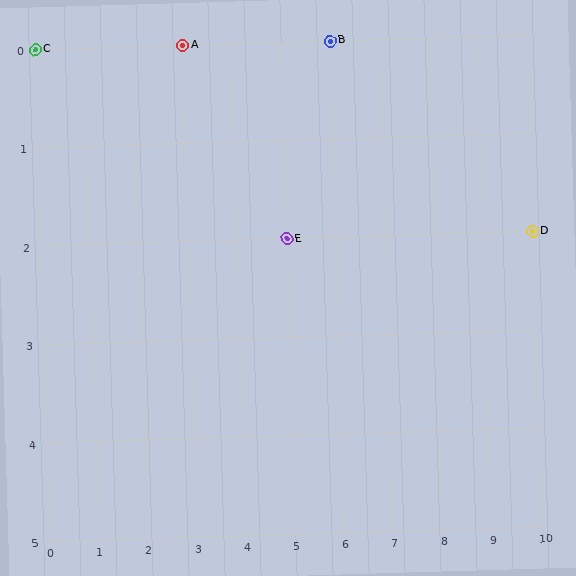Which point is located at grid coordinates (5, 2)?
Point E is at (5, 2).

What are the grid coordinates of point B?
Point B is at grid coordinates (6, 0).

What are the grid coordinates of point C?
Point C is at grid coordinates (0, 0).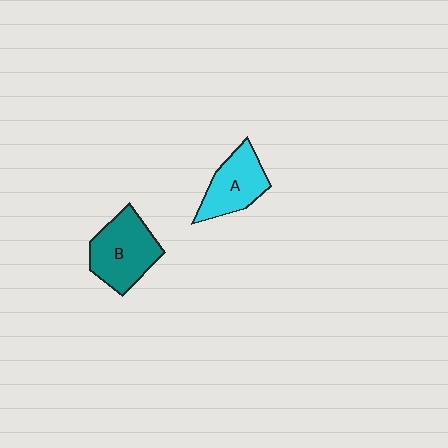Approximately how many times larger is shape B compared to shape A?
Approximately 1.2 times.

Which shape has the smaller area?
Shape A (cyan).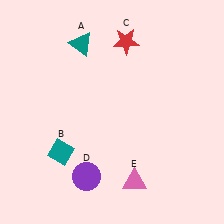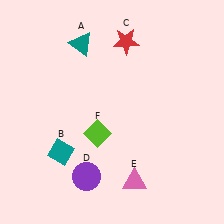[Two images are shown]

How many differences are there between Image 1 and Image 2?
There is 1 difference between the two images.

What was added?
A lime diamond (F) was added in Image 2.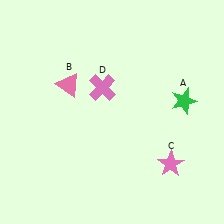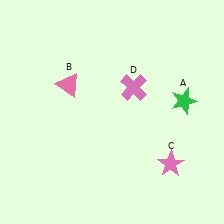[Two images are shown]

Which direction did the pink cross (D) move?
The pink cross (D) moved right.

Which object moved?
The pink cross (D) moved right.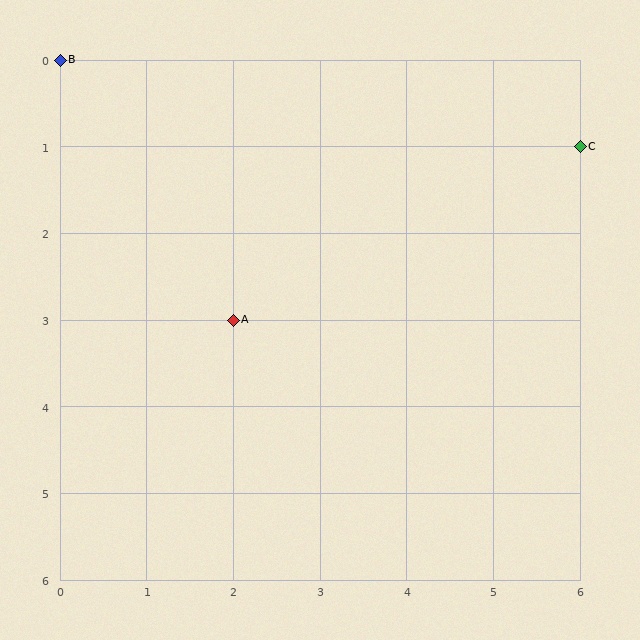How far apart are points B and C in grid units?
Points B and C are 6 columns and 1 row apart (about 6.1 grid units diagonally).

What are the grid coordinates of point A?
Point A is at grid coordinates (2, 3).